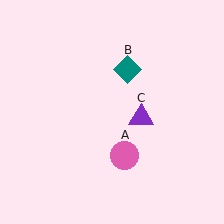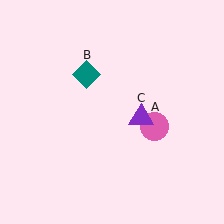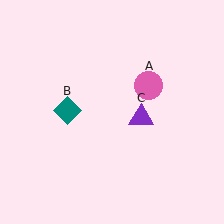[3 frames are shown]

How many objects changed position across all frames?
2 objects changed position: pink circle (object A), teal diamond (object B).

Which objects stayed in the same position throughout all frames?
Purple triangle (object C) remained stationary.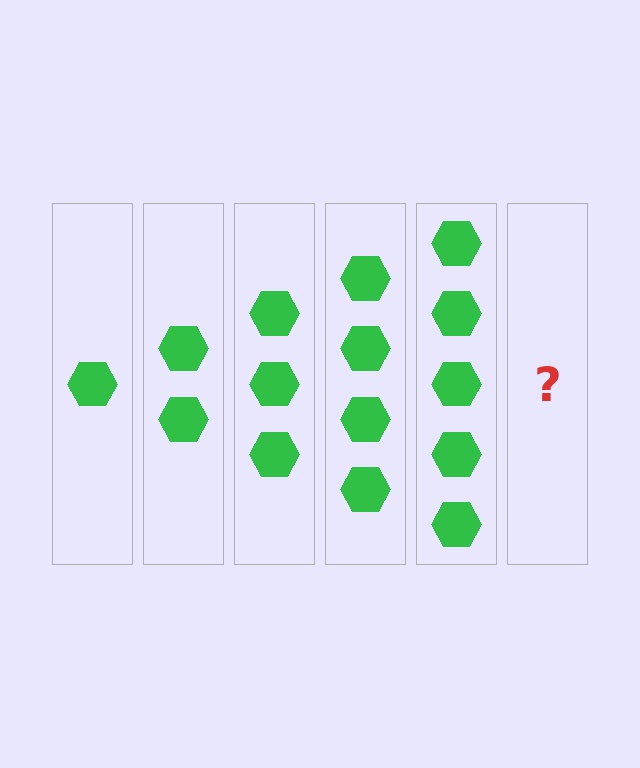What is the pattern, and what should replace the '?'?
The pattern is that each step adds one more hexagon. The '?' should be 6 hexagons.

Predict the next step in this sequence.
The next step is 6 hexagons.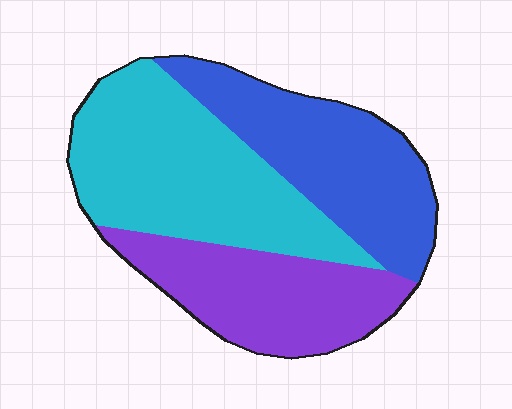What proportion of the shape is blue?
Blue takes up between a sixth and a third of the shape.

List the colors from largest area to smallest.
From largest to smallest: cyan, blue, purple.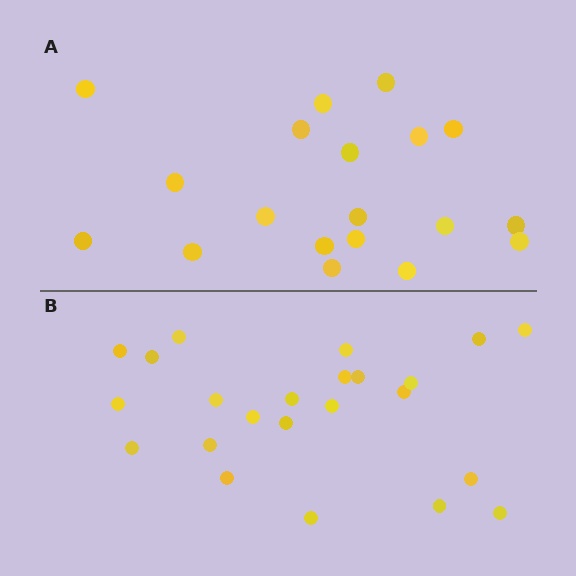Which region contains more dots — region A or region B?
Region B (the bottom region) has more dots.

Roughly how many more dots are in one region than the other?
Region B has about 4 more dots than region A.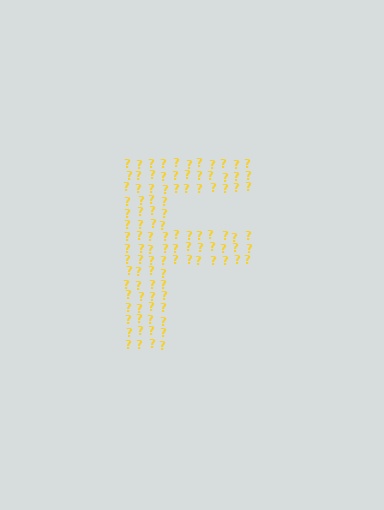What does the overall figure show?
The overall figure shows the letter F.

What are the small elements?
The small elements are question marks.